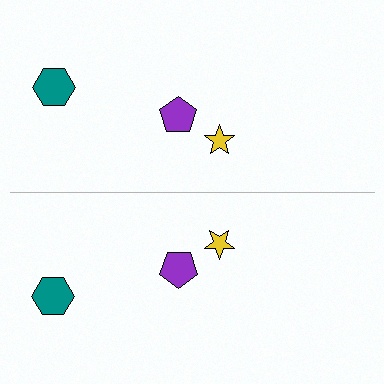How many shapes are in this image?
There are 6 shapes in this image.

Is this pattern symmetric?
Yes, this pattern has bilateral (reflection) symmetry.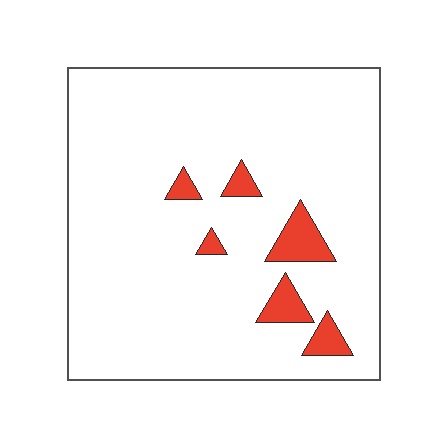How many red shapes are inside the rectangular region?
6.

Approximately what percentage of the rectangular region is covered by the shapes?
Approximately 5%.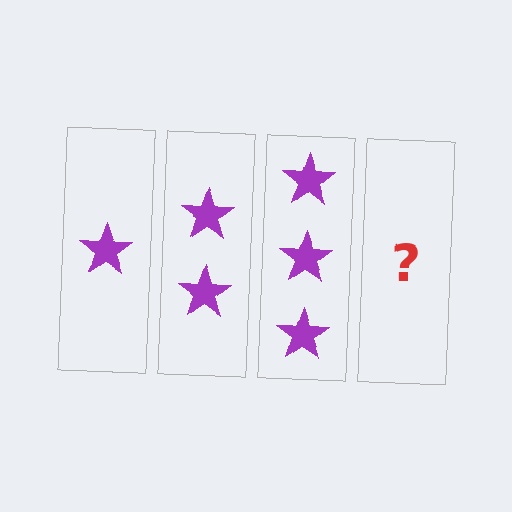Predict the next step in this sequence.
The next step is 4 stars.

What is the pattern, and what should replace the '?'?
The pattern is that each step adds one more star. The '?' should be 4 stars.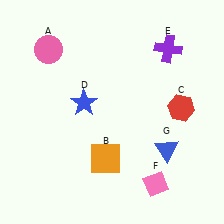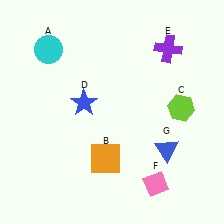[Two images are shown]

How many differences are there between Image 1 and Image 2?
There are 2 differences between the two images.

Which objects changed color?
A changed from pink to cyan. C changed from red to lime.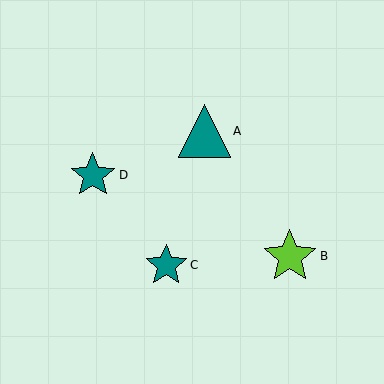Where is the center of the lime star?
The center of the lime star is at (290, 256).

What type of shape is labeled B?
Shape B is a lime star.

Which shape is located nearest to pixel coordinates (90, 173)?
The teal star (labeled D) at (93, 175) is nearest to that location.